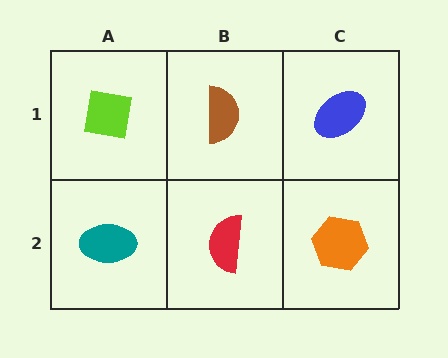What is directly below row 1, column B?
A red semicircle.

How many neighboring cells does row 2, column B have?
3.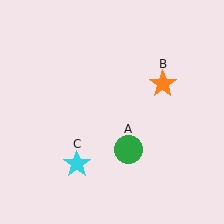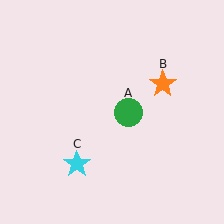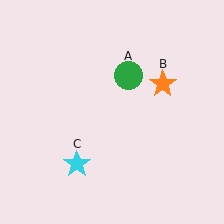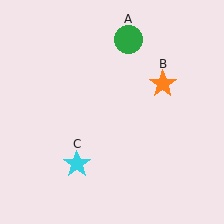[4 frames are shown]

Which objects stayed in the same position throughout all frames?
Orange star (object B) and cyan star (object C) remained stationary.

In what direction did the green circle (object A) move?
The green circle (object A) moved up.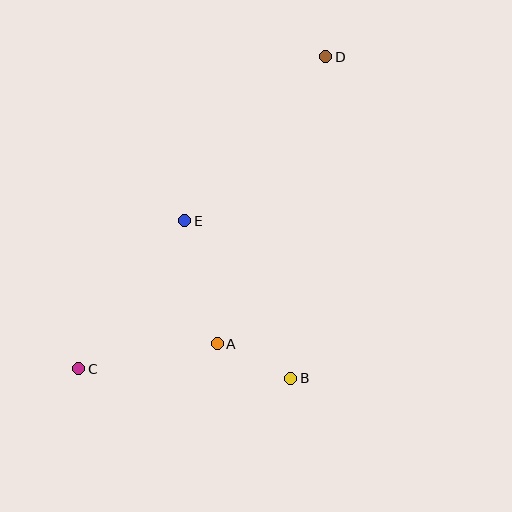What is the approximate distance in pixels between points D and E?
The distance between D and E is approximately 216 pixels.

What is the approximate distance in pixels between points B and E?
The distance between B and E is approximately 190 pixels.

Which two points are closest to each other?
Points A and B are closest to each other.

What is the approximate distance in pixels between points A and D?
The distance between A and D is approximately 307 pixels.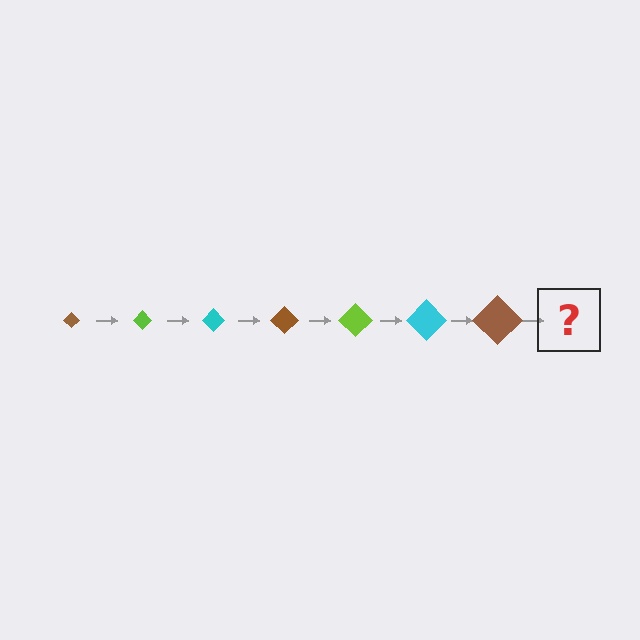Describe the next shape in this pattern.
It should be a lime diamond, larger than the previous one.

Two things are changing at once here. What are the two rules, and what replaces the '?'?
The two rules are that the diamond grows larger each step and the color cycles through brown, lime, and cyan. The '?' should be a lime diamond, larger than the previous one.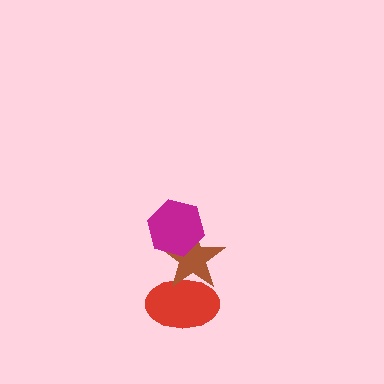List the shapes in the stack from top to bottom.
From top to bottom: the magenta hexagon, the brown star, the red ellipse.